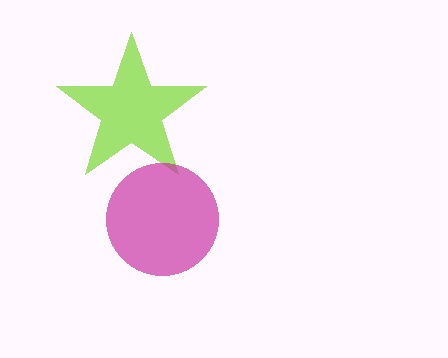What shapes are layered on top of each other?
The layered shapes are: a lime star, a magenta circle.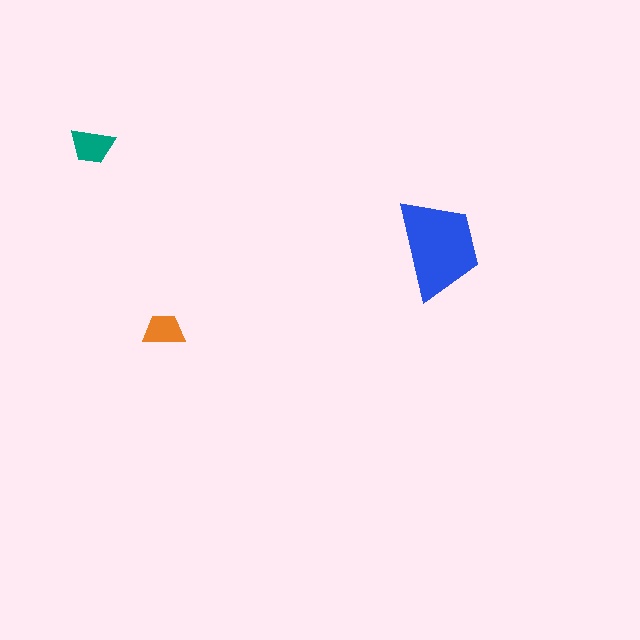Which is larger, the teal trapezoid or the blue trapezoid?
The blue one.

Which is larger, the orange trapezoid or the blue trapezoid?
The blue one.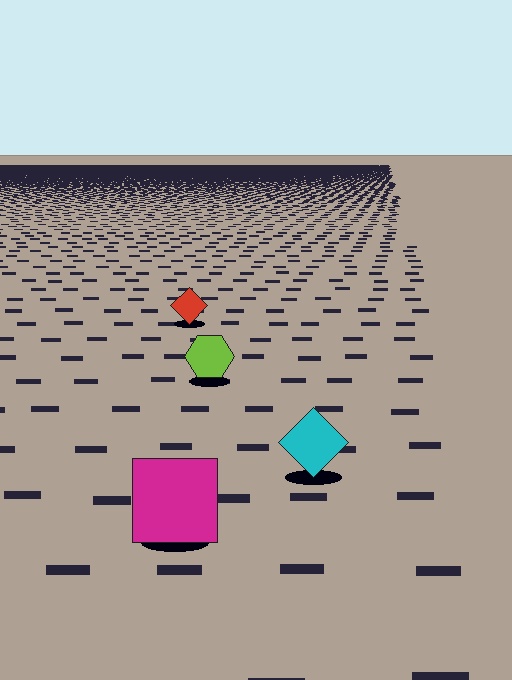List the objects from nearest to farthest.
From nearest to farthest: the magenta square, the cyan diamond, the lime hexagon, the red diamond.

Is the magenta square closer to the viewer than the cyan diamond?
Yes. The magenta square is closer — you can tell from the texture gradient: the ground texture is coarser near it.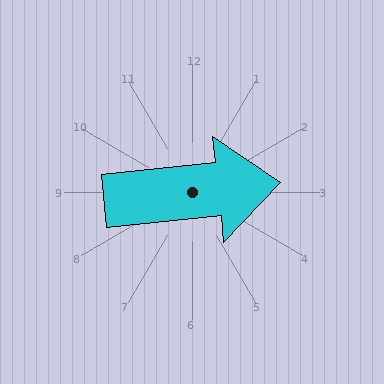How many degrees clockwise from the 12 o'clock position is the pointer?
Approximately 84 degrees.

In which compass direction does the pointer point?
East.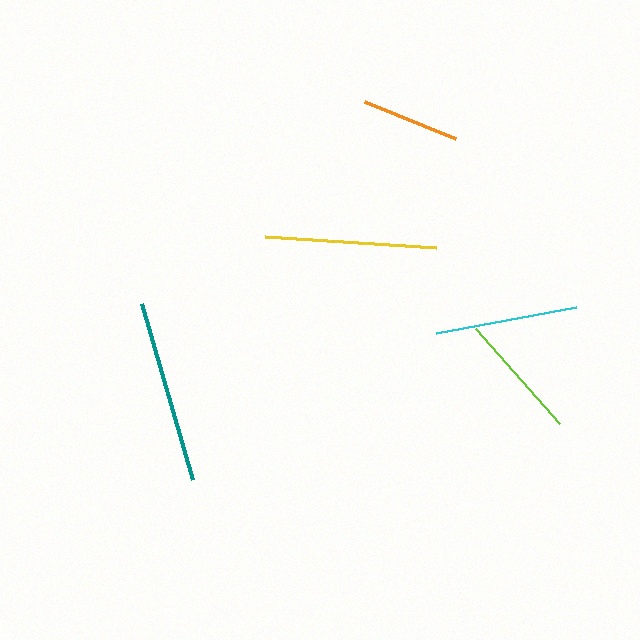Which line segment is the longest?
The teal line is the longest at approximately 183 pixels.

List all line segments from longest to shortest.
From longest to shortest: teal, yellow, cyan, lime, orange.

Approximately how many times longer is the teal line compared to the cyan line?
The teal line is approximately 1.3 times the length of the cyan line.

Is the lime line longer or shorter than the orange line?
The lime line is longer than the orange line.